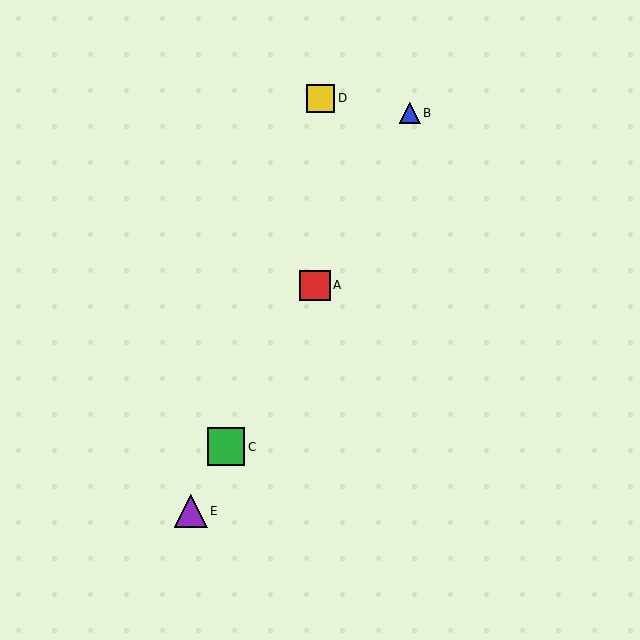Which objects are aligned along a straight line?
Objects A, B, C, E are aligned along a straight line.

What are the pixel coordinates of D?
Object D is at (321, 98).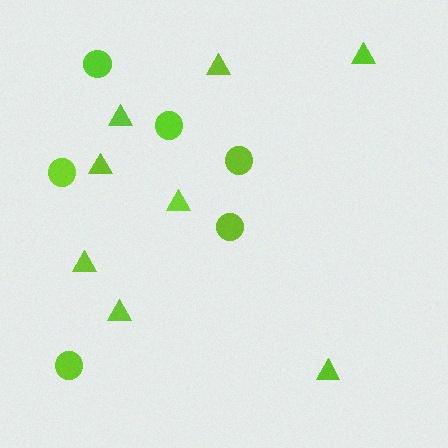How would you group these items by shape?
There are 2 groups: one group of triangles (8) and one group of circles (6).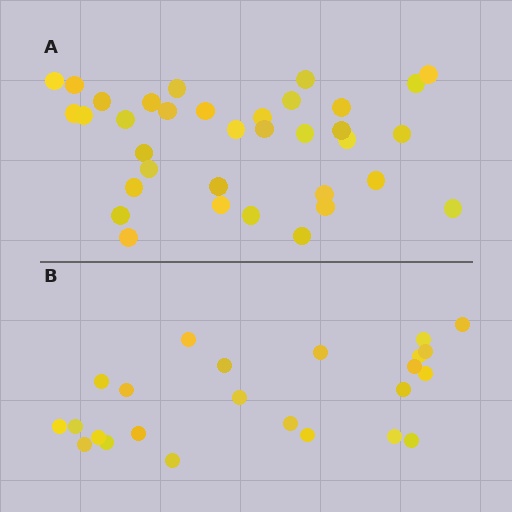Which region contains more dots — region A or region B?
Region A (the top region) has more dots.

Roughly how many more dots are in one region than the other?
Region A has roughly 12 or so more dots than region B.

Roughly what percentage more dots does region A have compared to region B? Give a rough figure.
About 45% more.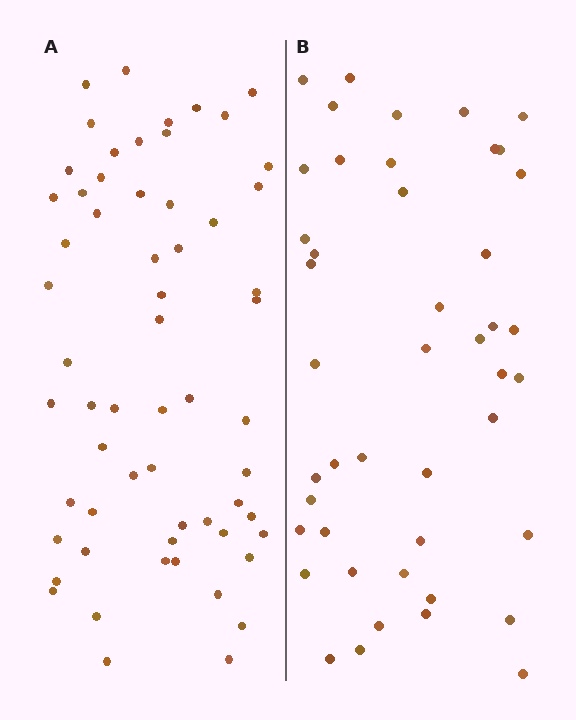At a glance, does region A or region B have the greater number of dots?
Region A (the left region) has more dots.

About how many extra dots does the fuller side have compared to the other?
Region A has approximately 15 more dots than region B.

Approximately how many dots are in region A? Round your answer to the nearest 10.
About 60 dots.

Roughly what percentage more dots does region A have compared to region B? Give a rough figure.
About 35% more.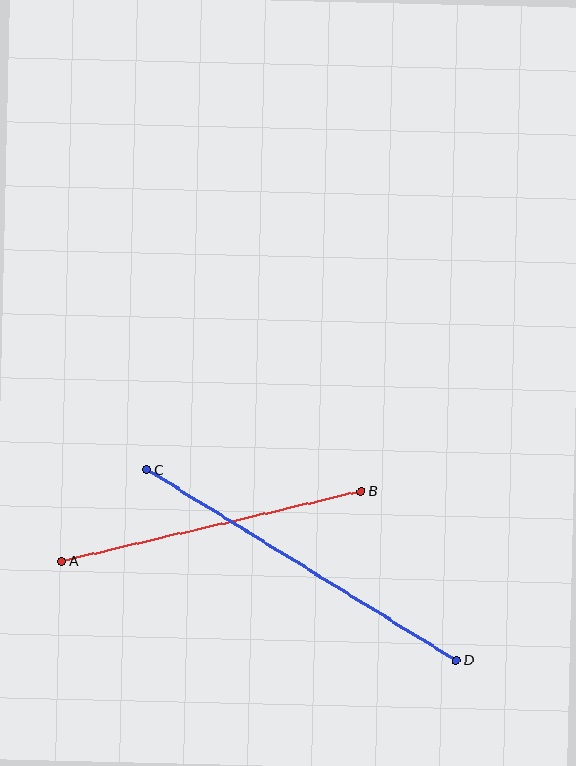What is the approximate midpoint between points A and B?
The midpoint is at approximately (211, 526) pixels.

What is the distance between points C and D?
The distance is approximately 364 pixels.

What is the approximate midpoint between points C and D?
The midpoint is at approximately (301, 565) pixels.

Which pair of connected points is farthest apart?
Points C and D are farthest apart.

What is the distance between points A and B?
The distance is approximately 308 pixels.